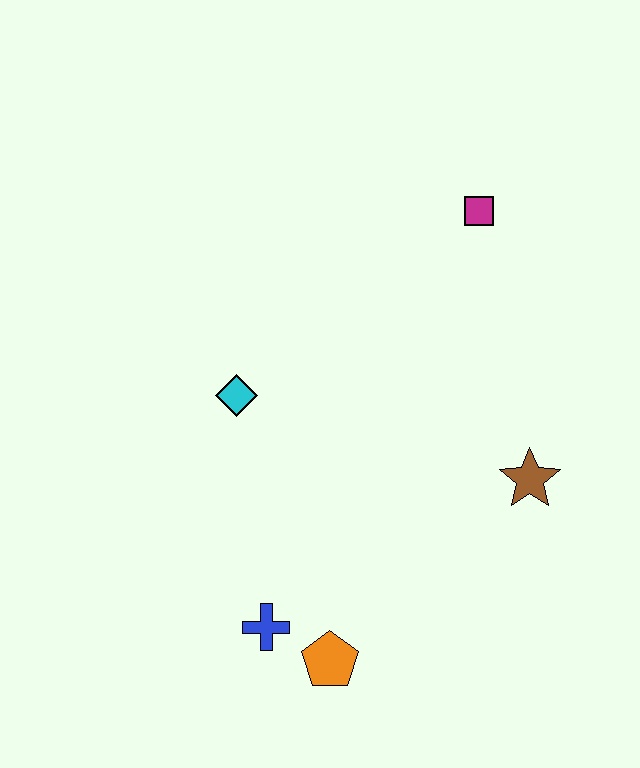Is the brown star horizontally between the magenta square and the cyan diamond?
No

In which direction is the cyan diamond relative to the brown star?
The cyan diamond is to the left of the brown star.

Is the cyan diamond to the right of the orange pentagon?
No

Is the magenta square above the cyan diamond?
Yes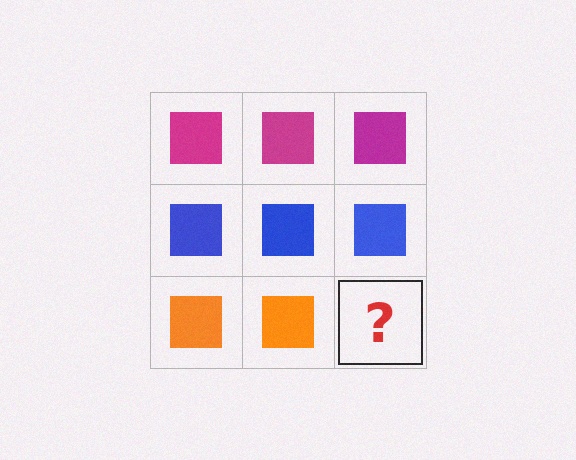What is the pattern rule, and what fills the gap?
The rule is that each row has a consistent color. The gap should be filled with an orange square.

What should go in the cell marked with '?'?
The missing cell should contain an orange square.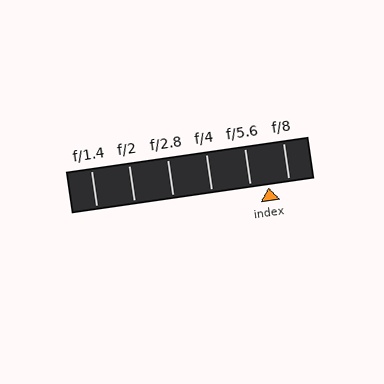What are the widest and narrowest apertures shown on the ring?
The widest aperture shown is f/1.4 and the narrowest is f/8.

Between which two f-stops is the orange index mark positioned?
The index mark is between f/5.6 and f/8.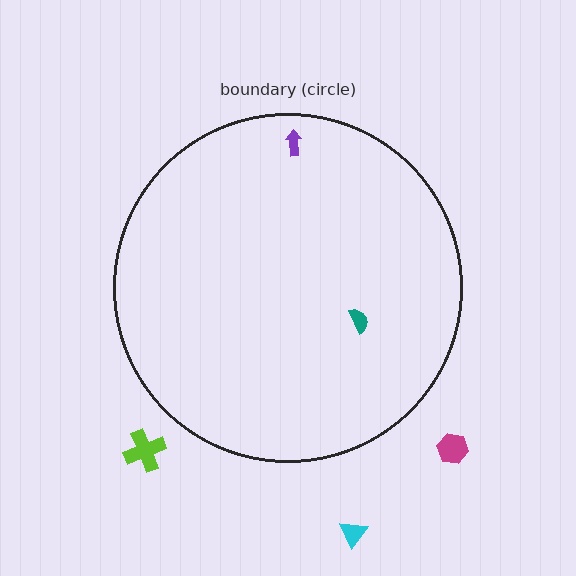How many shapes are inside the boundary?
2 inside, 3 outside.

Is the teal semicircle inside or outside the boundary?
Inside.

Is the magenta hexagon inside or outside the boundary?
Outside.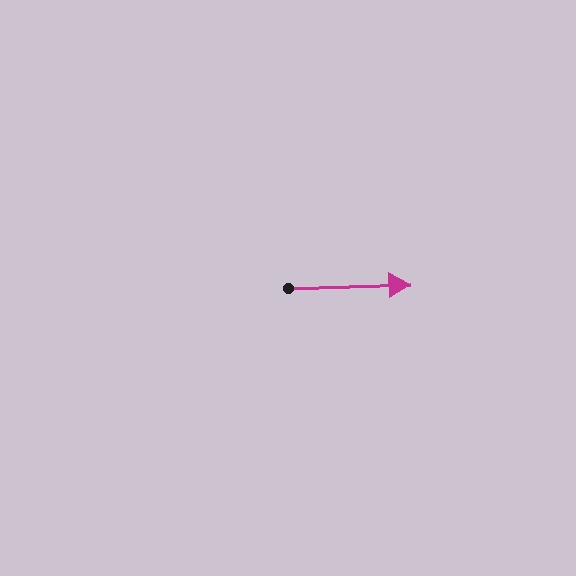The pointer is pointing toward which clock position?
Roughly 3 o'clock.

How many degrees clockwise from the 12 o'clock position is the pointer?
Approximately 88 degrees.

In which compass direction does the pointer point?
East.